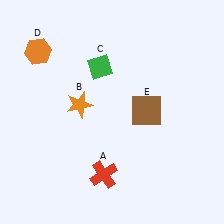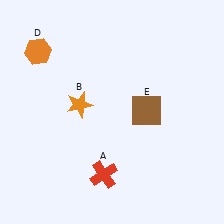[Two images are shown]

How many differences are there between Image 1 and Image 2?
There is 1 difference between the two images.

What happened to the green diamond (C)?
The green diamond (C) was removed in Image 2. It was in the top-left area of Image 1.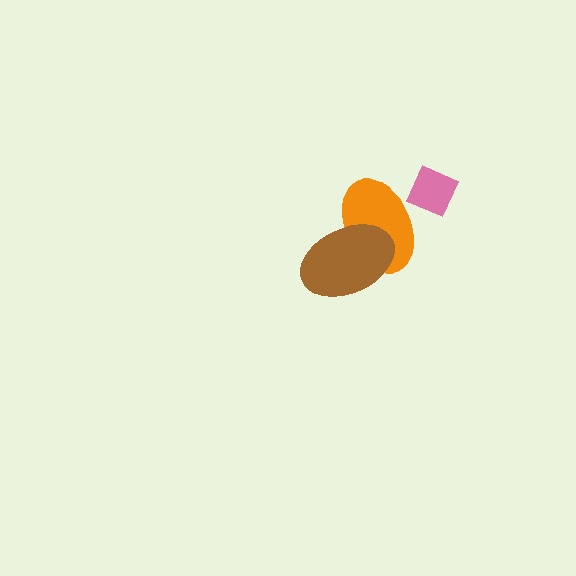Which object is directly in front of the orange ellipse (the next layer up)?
The pink diamond is directly in front of the orange ellipse.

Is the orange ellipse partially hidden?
Yes, it is partially covered by another shape.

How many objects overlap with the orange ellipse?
2 objects overlap with the orange ellipse.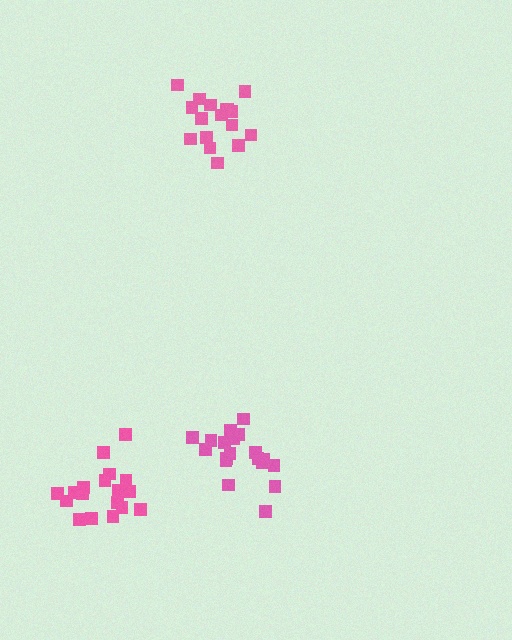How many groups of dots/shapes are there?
There are 3 groups.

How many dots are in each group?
Group 1: 17 dots, Group 2: 19 dots, Group 3: 19 dots (55 total).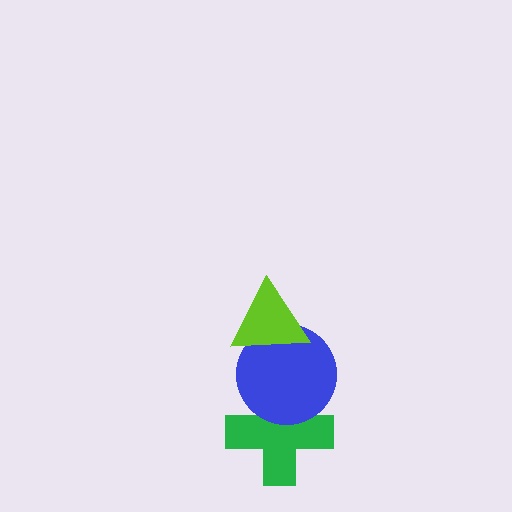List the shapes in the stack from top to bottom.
From top to bottom: the lime triangle, the blue circle, the green cross.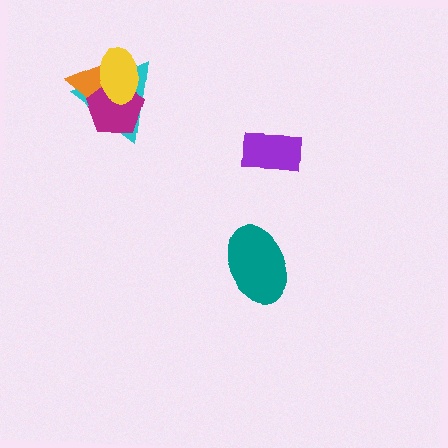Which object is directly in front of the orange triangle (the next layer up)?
The magenta pentagon is directly in front of the orange triangle.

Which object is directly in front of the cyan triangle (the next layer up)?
The orange triangle is directly in front of the cyan triangle.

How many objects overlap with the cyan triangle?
3 objects overlap with the cyan triangle.